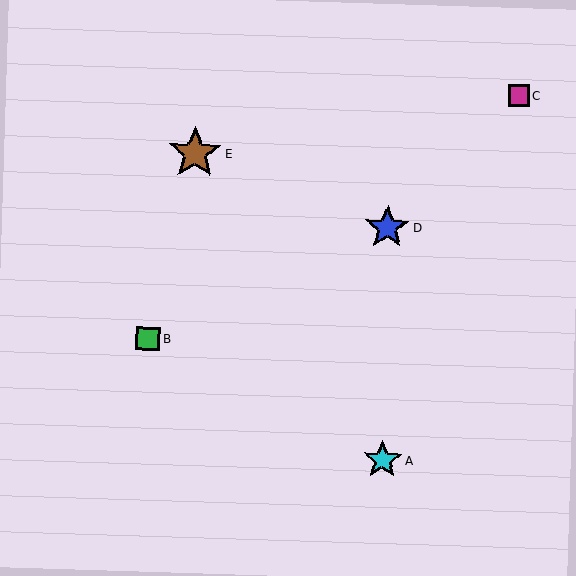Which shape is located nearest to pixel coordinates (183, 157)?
The brown star (labeled E) at (195, 153) is nearest to that location.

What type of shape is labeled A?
Shape A is a cyan star.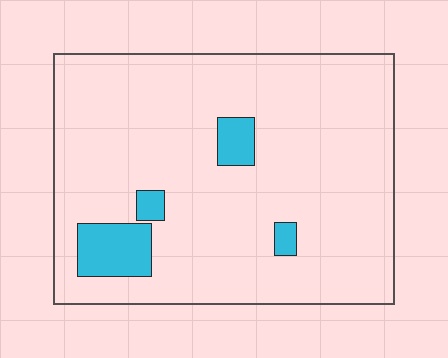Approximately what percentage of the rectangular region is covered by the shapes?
Approximately 10%.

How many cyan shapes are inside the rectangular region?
4.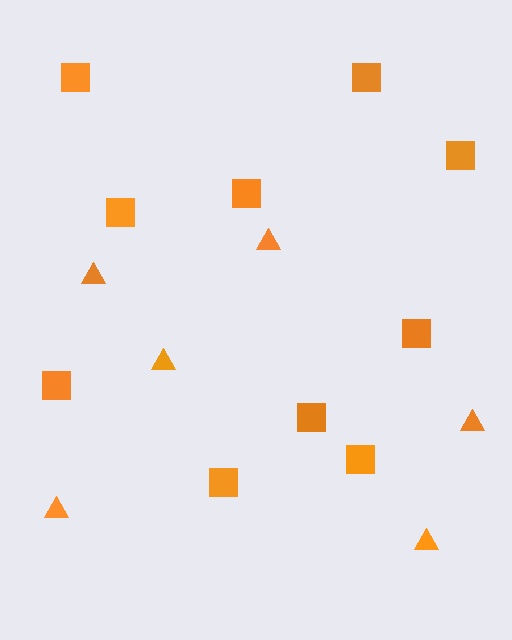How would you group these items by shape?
There are 2 groups: one group of squares (10) and one group of triangles (6).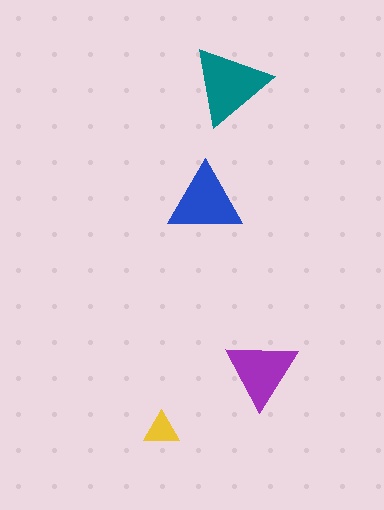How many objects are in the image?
There are 4 objects in the image.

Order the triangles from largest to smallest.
the teal one, the blue one, the purple one, the yellow one.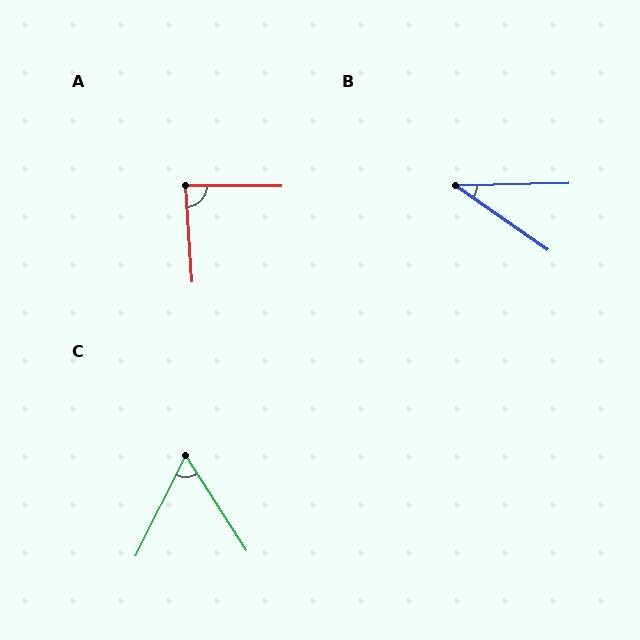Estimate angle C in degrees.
Approximately 60 degrees.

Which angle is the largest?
A, at approximately 86 degrees.